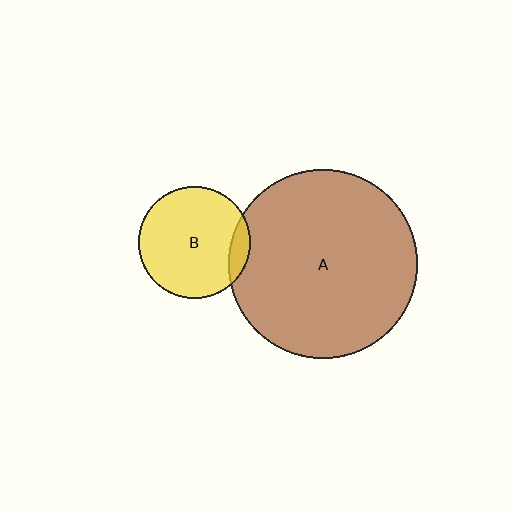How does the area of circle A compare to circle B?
Approximately 2.8 times.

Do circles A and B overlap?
Yes.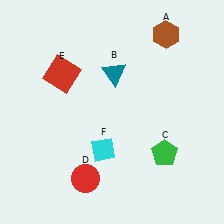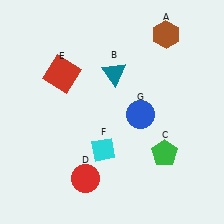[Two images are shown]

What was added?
A blue circle (G) was added in Image 2.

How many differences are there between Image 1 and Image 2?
There is 1 difference between the two images.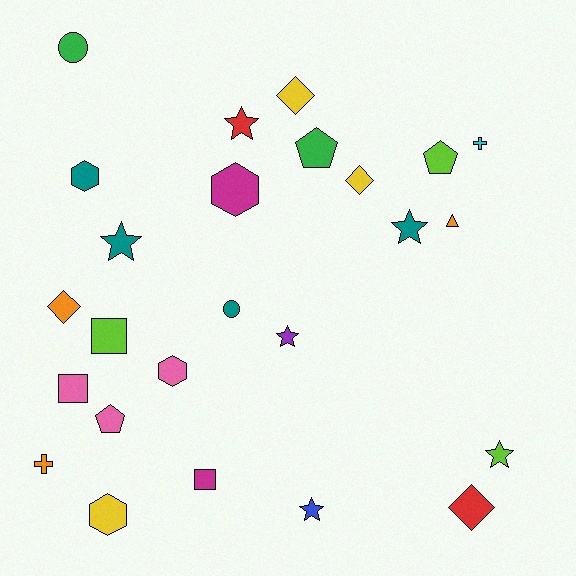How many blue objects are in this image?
There is 1 blue object.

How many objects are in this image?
There are 25 objects.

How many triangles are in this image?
There is 1 triangle.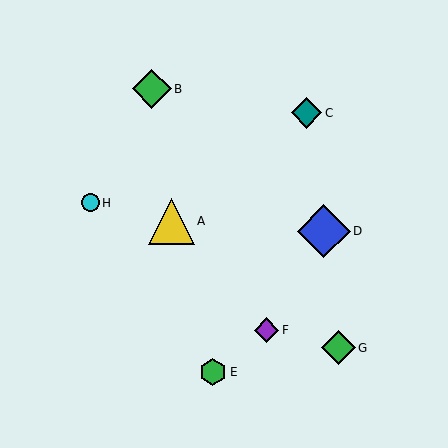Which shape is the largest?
The blue diamond (labeled D) is the largest.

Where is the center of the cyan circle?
The center of the cyan circle is at (90, 203).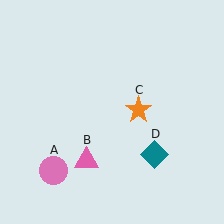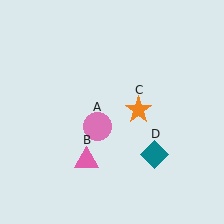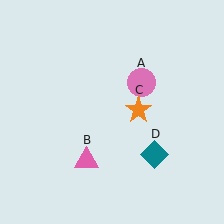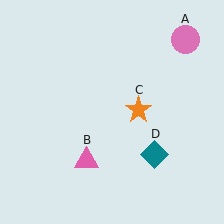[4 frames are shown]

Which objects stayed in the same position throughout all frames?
Pink triangle (object B) and orange star (object C) and teal diamond (object D) remained stationary.